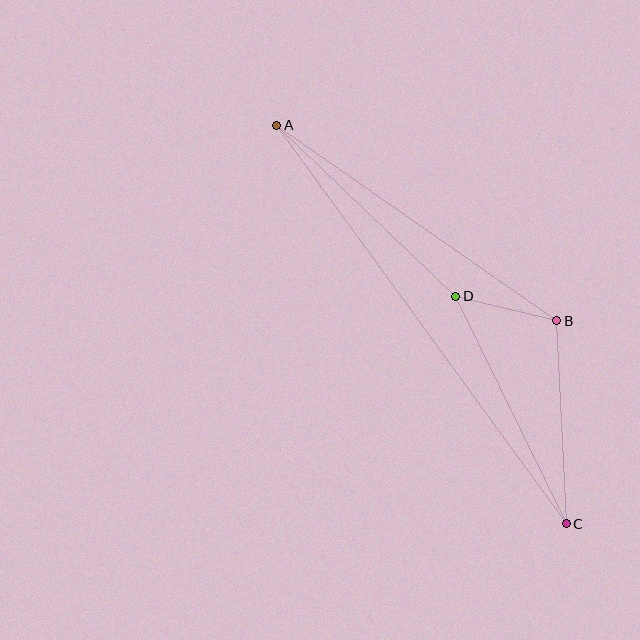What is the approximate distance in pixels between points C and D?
The distance between C and D is approximately 253 pixels.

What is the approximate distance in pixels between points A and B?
The distance between A and B is approximately 342 pixels.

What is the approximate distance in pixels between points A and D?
The distance between A and D is approximately 248 pixels.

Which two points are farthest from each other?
Points A and C are farthest from each other.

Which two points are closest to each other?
Points B and D are closest to each other.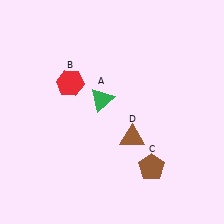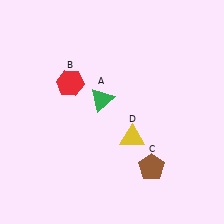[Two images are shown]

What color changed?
The triangle (D) changed from brown in Image 1 to yellow in Image 2.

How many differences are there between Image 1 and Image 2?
There is 1 difference between the two images.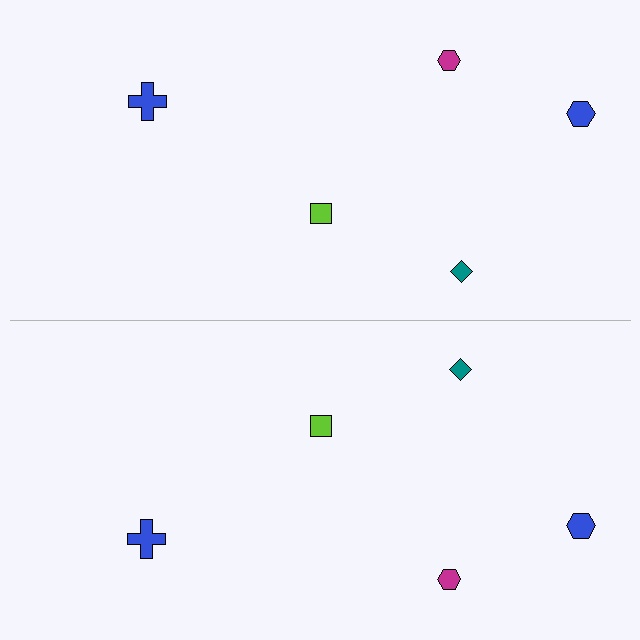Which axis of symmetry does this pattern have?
The pattern has a horizontal axis of symmetry running through the center of the image.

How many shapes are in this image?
There are 10 shapes in this image.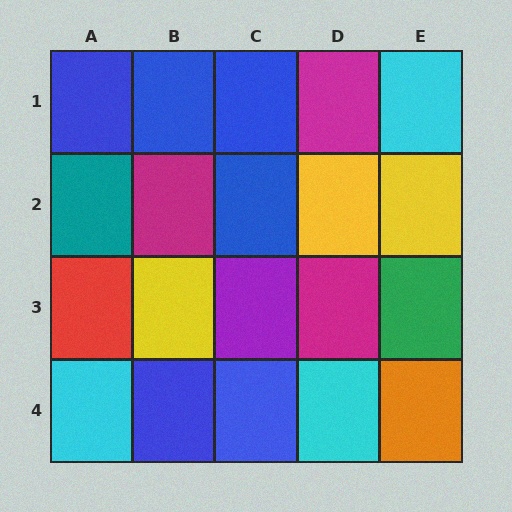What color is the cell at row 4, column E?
Orange.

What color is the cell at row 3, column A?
Red.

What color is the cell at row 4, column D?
Cyan.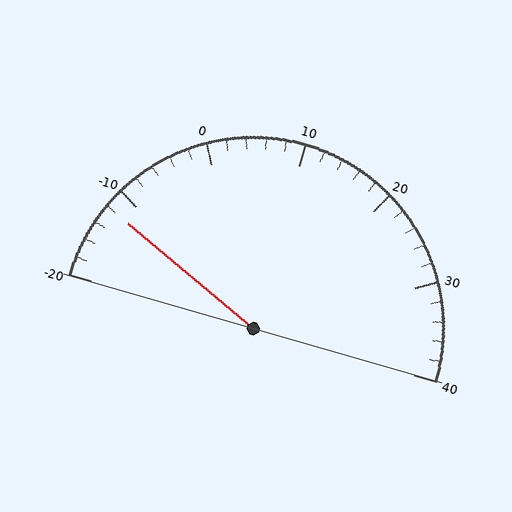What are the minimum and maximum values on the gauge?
The gauge ranges from -20 to 40.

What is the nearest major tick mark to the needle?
The nearest major tick mark is -10.